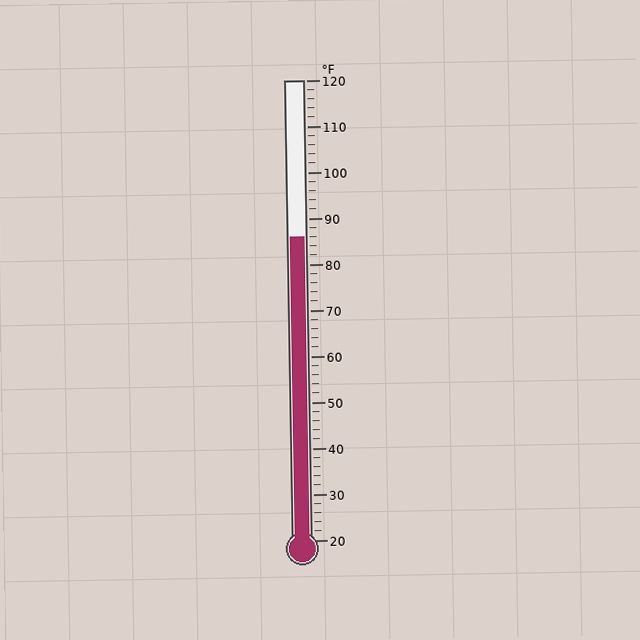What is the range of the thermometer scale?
The thermometer scale ranges from 20°F to 120°F.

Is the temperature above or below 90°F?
The temperature is below 90°F.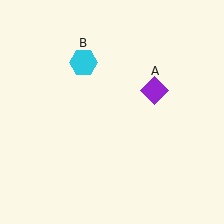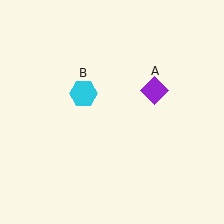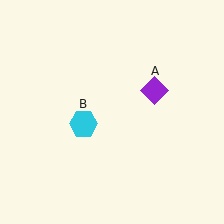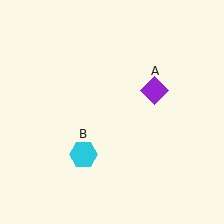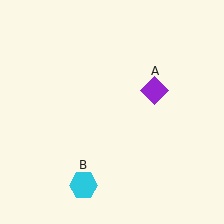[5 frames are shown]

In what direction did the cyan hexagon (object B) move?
The cyan hexagon (object B) moved down.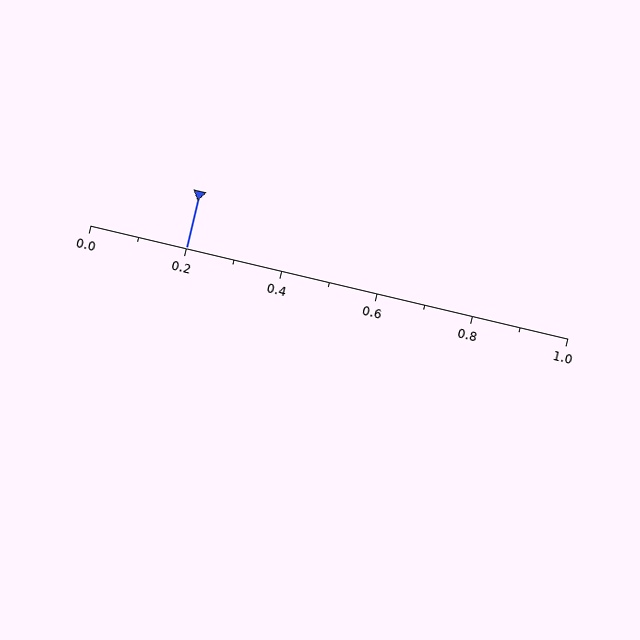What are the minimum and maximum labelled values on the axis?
The axis runs from 0.0 to 1.0.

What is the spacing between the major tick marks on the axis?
The major ticks are spaced 0.2 apart.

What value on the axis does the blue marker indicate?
The marker indicates approximately 0.2.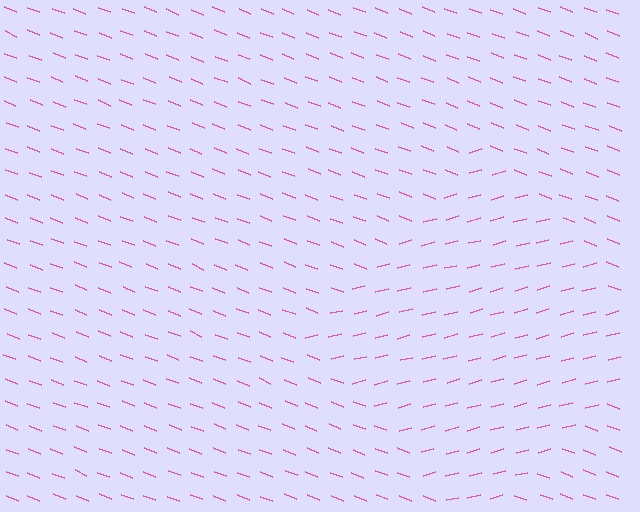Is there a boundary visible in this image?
Yes, there is a texture boundary formed by a change in line orientation.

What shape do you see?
I see a diamond.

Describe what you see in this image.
The image is filled with small pink line segments. A diamond region in the image has lines oriented differently from the surrounding lines, creating a visible texture boundary.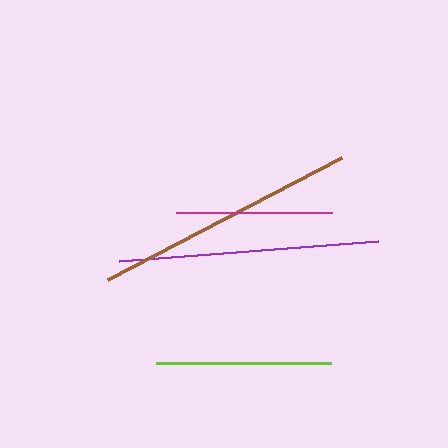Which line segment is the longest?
The brown line is the longest at approximately 265 pixels.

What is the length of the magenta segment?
The magenta segment is approximately 156 pixels long.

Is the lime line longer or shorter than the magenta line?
The lime line is longer than the magenta line.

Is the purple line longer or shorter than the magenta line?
The purple line is longer than the magenta line.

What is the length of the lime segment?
The lime segment is approximately 175 pixels long.